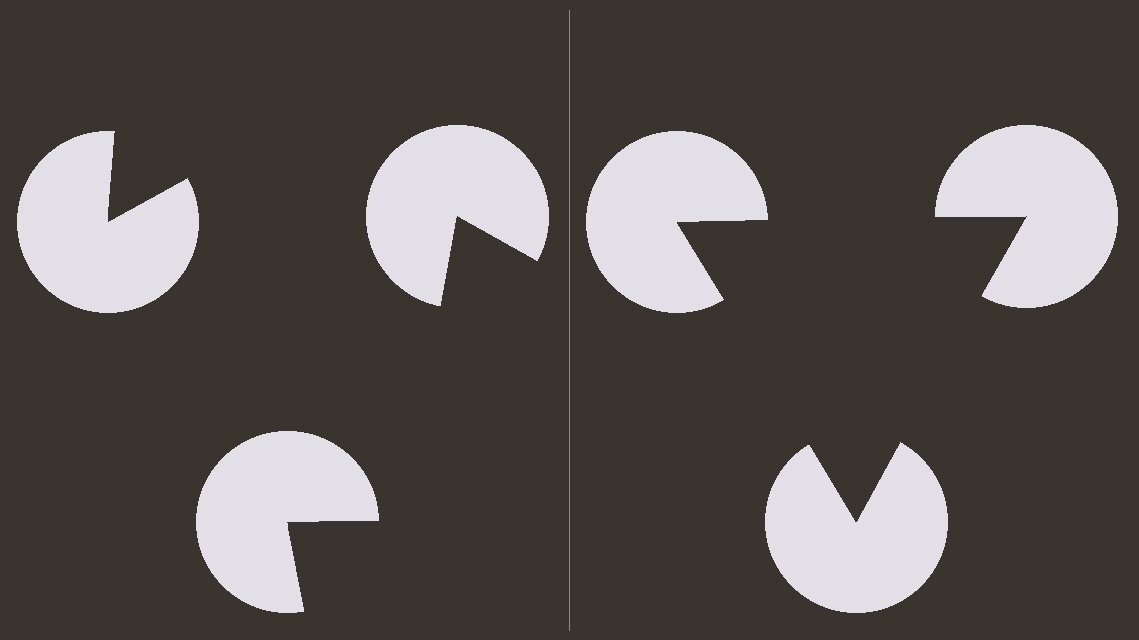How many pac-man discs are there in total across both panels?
6 — 3 on each side.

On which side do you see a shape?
An illusory triangle appears on the right side. On the left side the wedge cuts are rotated, so no coherent shape forms.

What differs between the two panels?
The pac-man discs are positioned identically on both sides; only the wedge orientations differ. On the right they align to a triangle; on the left they are misaligned.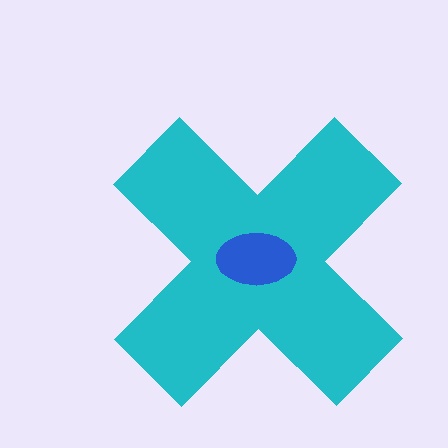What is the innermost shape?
The blue ellipse.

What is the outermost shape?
The cyan cross.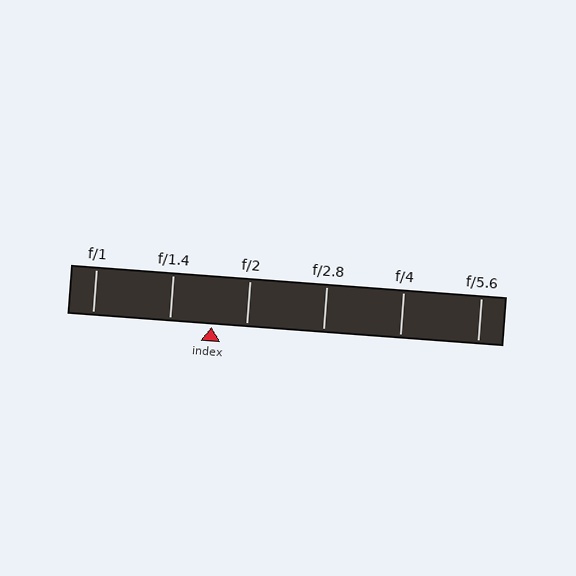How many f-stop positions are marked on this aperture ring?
There are 6 f-stop positions marked.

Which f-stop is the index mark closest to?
The index mark is closest to f/2.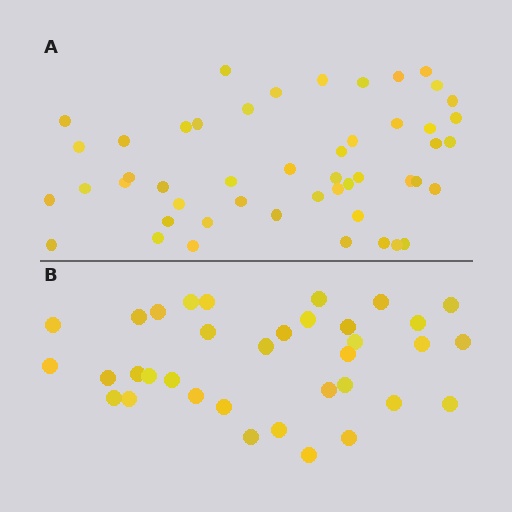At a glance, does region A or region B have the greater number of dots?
Region A (the top region) has more dots.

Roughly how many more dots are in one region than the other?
Region A has approximately 15 more dots than region B.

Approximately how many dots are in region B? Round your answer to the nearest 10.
About 40 dots. (The exact count is 35, which rounds to 40.)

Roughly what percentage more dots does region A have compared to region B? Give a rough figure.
About 40% more.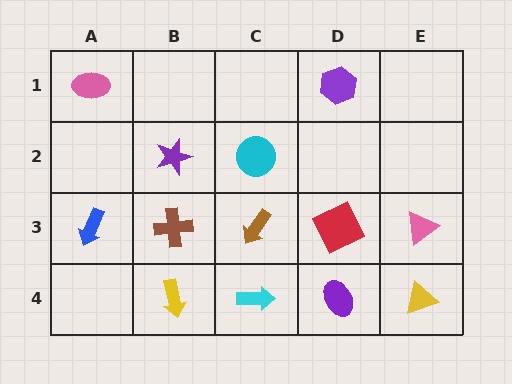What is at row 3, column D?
A red square.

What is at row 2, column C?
A cyan circle.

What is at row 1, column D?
A purple hexagon.